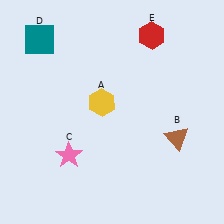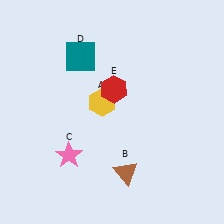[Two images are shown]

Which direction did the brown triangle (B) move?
The brown triangle (B) moved left.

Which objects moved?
The objects that moved are: the brown triangle (B), the teal square (D), the red hexagon (E).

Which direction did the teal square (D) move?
The teal square (D) moved right.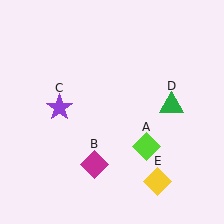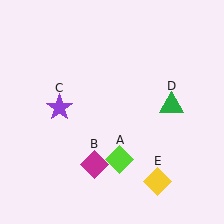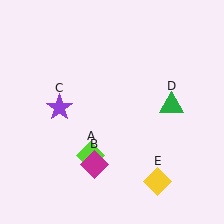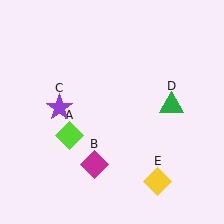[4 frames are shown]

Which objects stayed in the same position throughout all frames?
Magenta diamond (object B) and purple star (object C) and green triangle (object D) and yellow diamond (object E) remained stationary.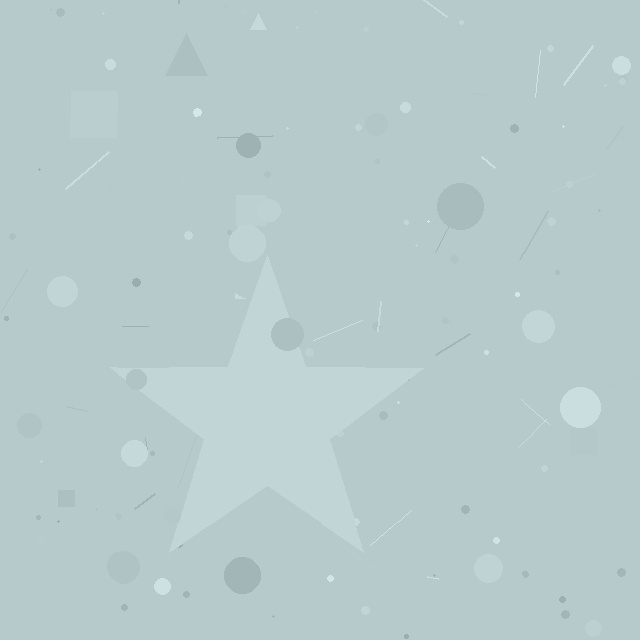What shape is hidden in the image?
A star is hidden in the image.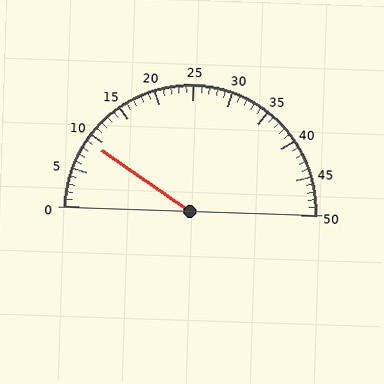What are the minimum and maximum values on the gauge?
The gauge ranges from 0 to 50.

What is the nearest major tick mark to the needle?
The nearest major tick mark is 10.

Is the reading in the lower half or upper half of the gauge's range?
The reading is in the lower half of the range (0 to 50).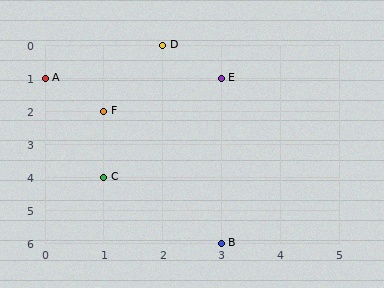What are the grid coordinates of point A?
Point A is at grid coordinates (0, 1).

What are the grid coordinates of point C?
Point C is at grid coordinates (1, 4).